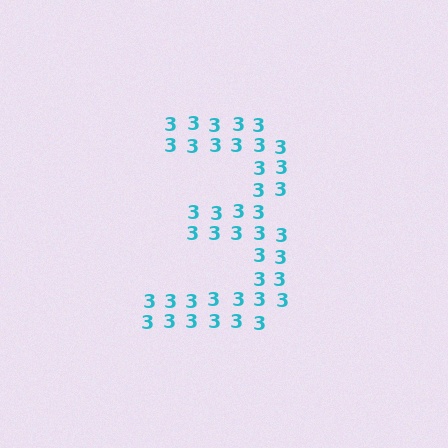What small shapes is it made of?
It is made of small digit 3's.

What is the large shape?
The large shape is the digit 3.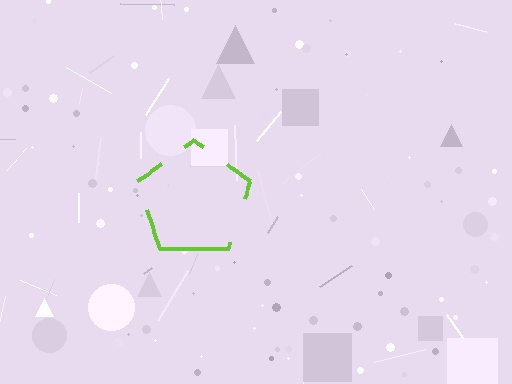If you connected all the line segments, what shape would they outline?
They would outline a pentagon.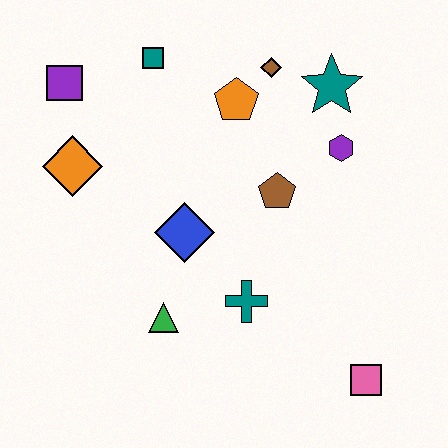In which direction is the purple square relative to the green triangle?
The purple square is above the green triangle.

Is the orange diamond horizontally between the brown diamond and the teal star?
No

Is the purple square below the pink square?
No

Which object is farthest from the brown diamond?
The pink square is farthest from the brown diamond.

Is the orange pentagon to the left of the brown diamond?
Yes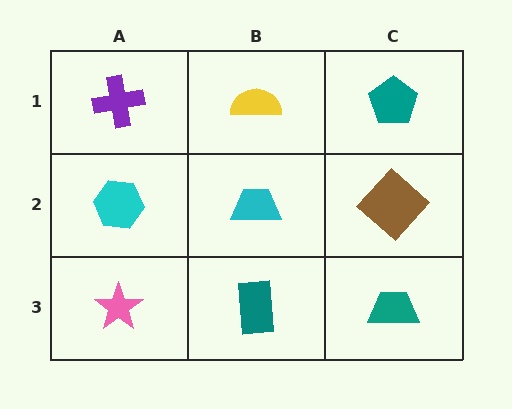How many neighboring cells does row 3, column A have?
2.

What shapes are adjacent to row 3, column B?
A cyan trapezoid (row 2, column B), a pink star (row 3, column A), a teal trapezoid (row 3, column C).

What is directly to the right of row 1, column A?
A yellow semicircle.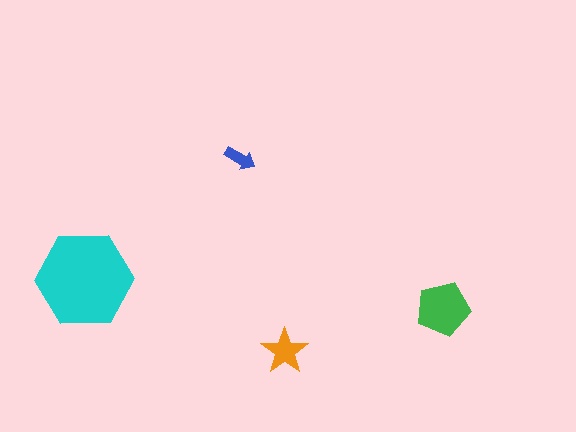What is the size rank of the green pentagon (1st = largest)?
2nd.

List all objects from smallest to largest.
The blue arrow, the orange star, the green pentagon, the cyan hexagon.